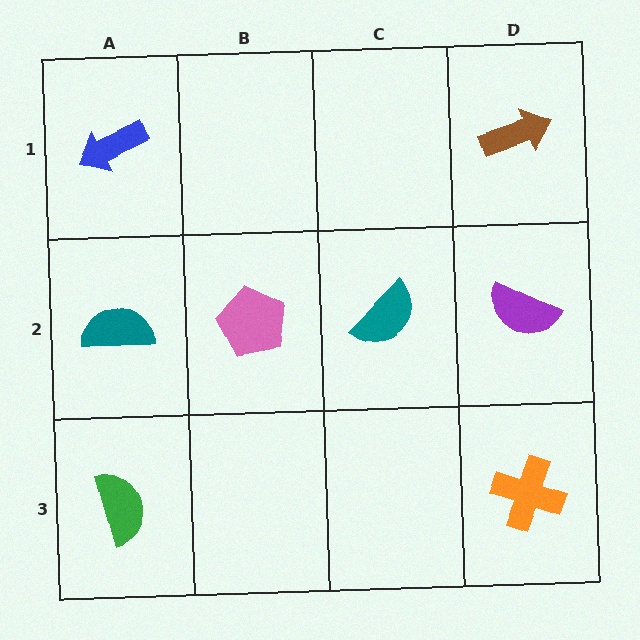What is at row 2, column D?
A purple semicircle.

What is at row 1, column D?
A brown arrow.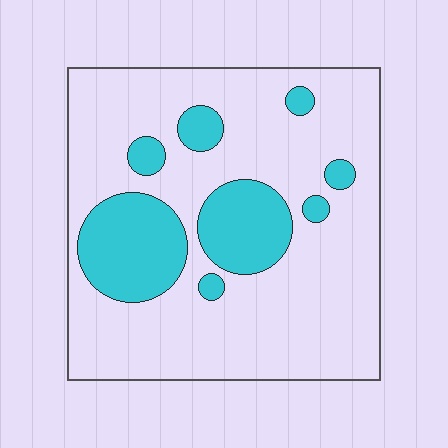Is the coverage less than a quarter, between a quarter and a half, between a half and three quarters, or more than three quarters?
Less than a quarter.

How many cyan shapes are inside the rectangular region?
8.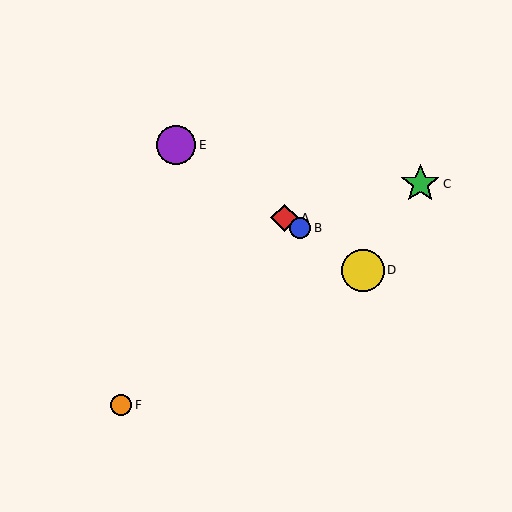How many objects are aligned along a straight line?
4 objects (A, B, D, E) are aligned along a straight line.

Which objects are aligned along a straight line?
Objects A, B, D, E are aligned along a straight line.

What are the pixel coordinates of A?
Object A is at (285, 218).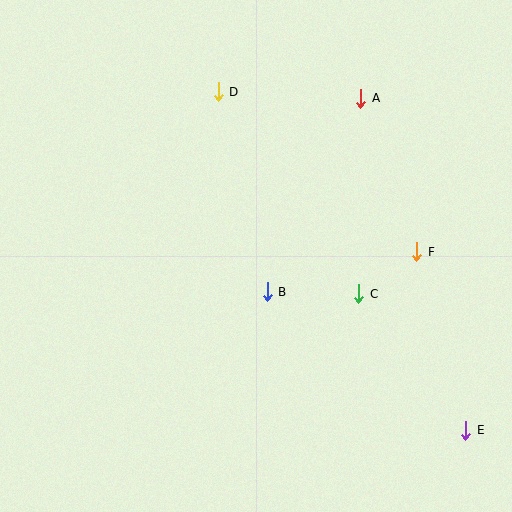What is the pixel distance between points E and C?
The distance between E and C is 173 pixels.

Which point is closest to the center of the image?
Point B at (267, 292) is closest to the center.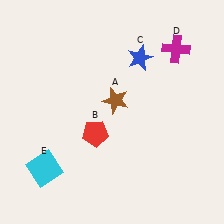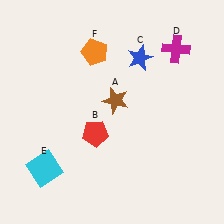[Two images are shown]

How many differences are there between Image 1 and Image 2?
There is 1 difference between the two images.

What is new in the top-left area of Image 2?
An orange pentagon (F) was added in the top-left area of Image 2.